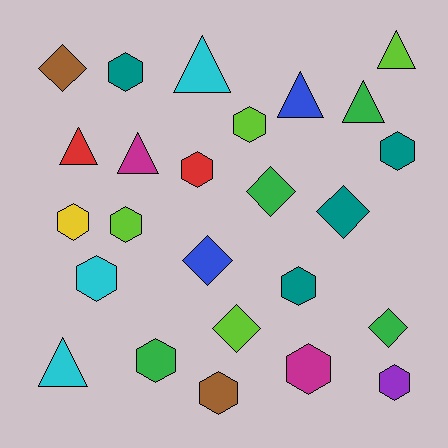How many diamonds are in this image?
There are 6 diamonds.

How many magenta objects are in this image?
There are 2 magenta objects.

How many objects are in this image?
There are 25 objects.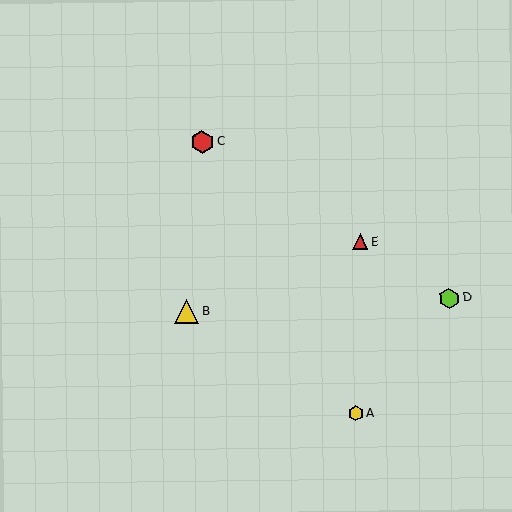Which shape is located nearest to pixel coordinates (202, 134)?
The red hexagon (labeled C) at (202, 141) is nearest to that location.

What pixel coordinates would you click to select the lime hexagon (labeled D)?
Click at (449, 298) to select the lime hexagon D.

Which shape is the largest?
The yellow triangle (labeled B) is the largest.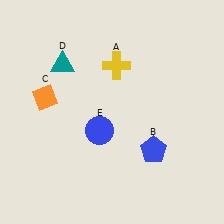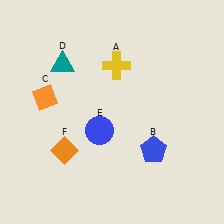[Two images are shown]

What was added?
An orange diamond (F) was added in Image 2.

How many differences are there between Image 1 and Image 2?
There is 1 difference between the two images.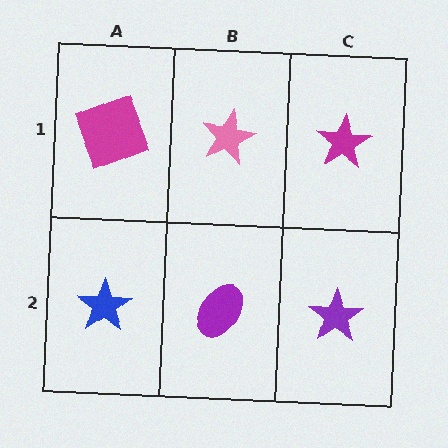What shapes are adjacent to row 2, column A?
A magenta square (row 1, column A), a purple ellipse (row 2, column B).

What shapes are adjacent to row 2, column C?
A magenta star (row 1, column C), a purple ellipse (row 2, column B).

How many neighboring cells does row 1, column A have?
2.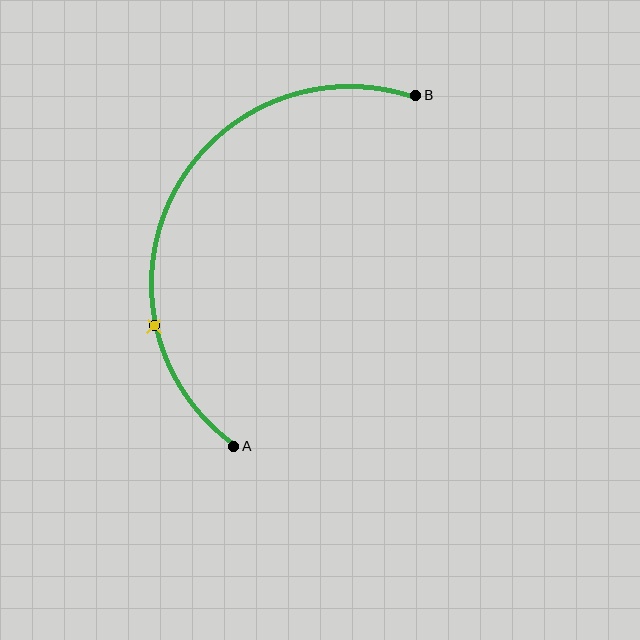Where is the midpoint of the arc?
The arc midpoint is the point on the curve farthest from the straight line joining A and B. It sits to the left of that line.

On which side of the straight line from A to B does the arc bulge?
The arc bulges to the left of the straight line connecting A and B.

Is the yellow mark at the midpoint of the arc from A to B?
No. The yellow mark lies on the arc but is closer to endpoint A. The arc midpoint would be at the point on the curve equidistant along the arc from both A and B.